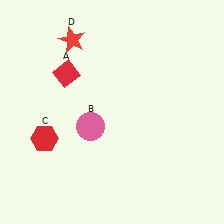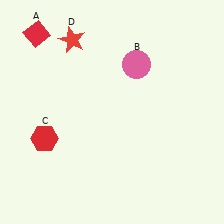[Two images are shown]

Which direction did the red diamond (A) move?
The red diamond (A) moved up.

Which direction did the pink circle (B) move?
The pink circle (B) moved up.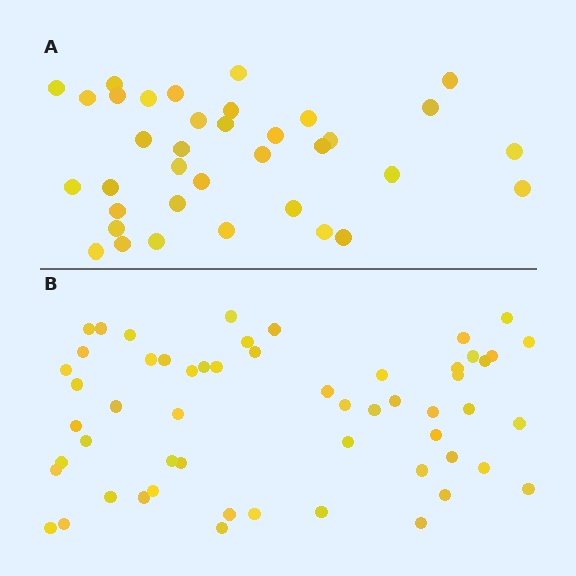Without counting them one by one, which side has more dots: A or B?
Region B (the bottom region) has more dots.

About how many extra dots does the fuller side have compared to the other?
Region B has approximately 20 more dots than region A.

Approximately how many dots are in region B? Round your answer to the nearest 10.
About 60 dots. (The exact count is 56, which rounds to 60.)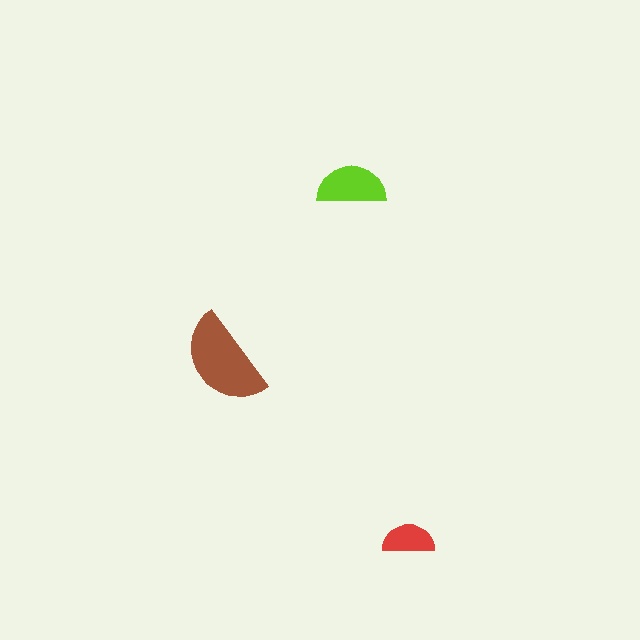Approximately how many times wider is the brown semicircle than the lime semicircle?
About 1.5 times wider.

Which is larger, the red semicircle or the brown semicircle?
The brown one.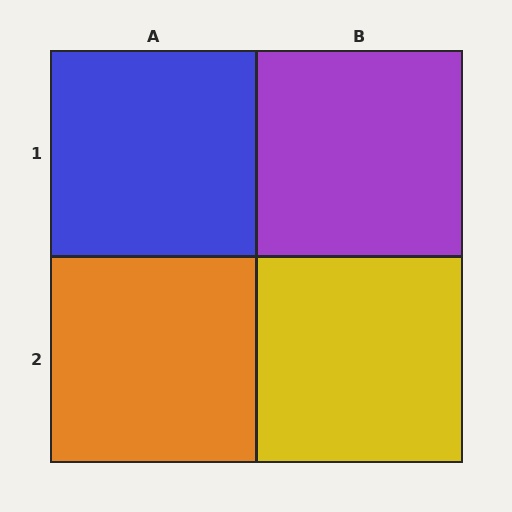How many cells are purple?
1 cell is purple.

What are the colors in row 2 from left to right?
Orange, yellow.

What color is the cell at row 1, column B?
Purple.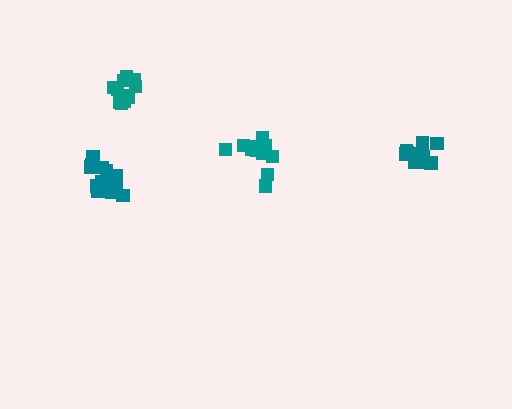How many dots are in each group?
Group 1: 14 dots, Group 2: 12 dots, Group 3: 13 dots, Group 4: 10 dots (49 total).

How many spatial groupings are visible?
There are 4 spatial groupings.